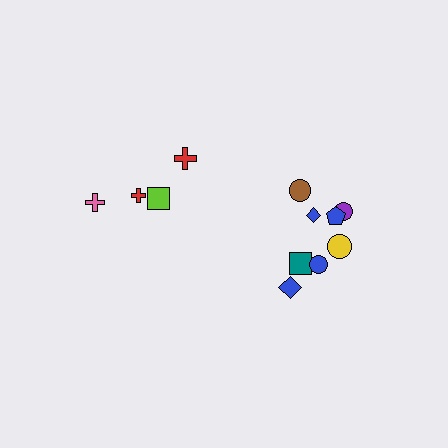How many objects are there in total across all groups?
There are 12 objects.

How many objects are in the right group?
There are 8 objects.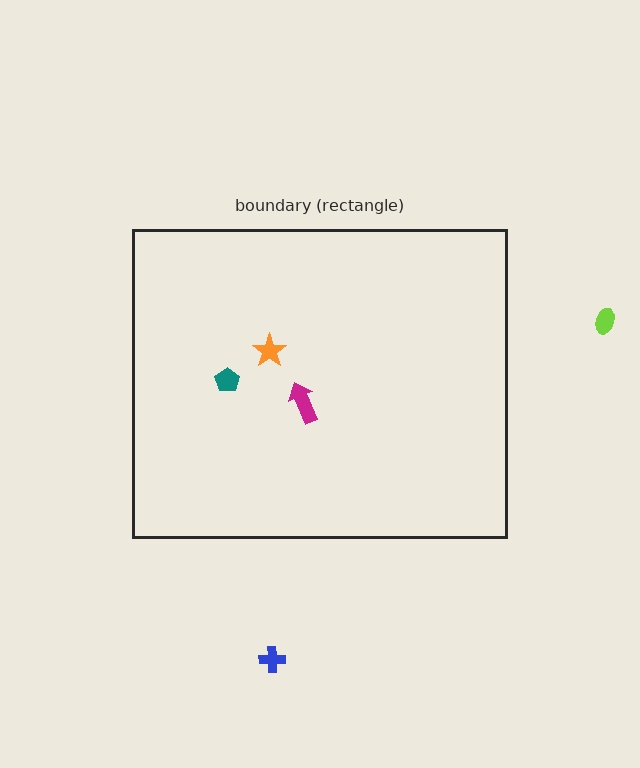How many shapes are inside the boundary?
3 inside, 2 outside.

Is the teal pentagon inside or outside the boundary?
Inside.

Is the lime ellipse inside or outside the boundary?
Outside.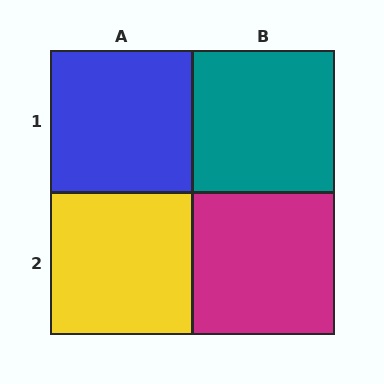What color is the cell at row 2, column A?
Yellow.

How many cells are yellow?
1 cell is yellow.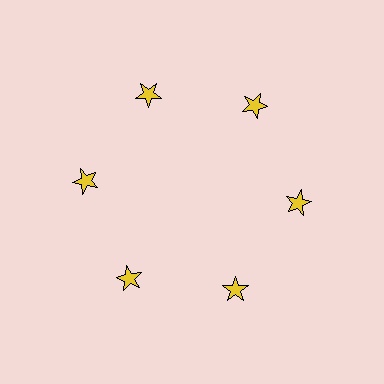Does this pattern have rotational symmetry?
Yes, this pattern has 6-fold rotational symmetry. It looks the same after rotating 60 degrees around the center.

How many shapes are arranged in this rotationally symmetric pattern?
There are 6 shapes, arranged in 6 groups of 1.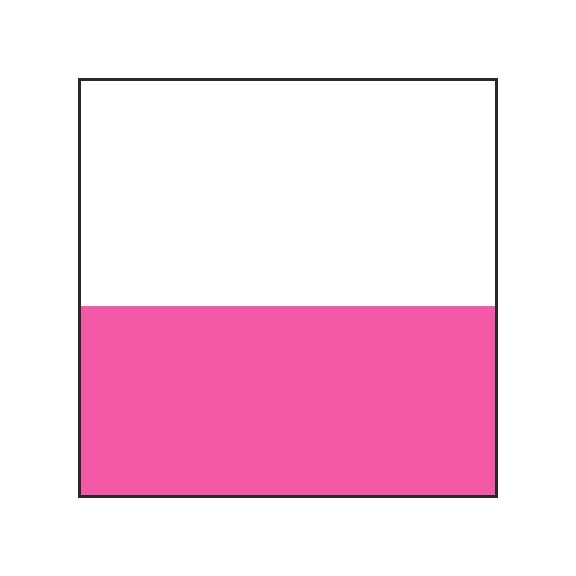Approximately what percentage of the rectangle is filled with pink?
Approximately 45%.